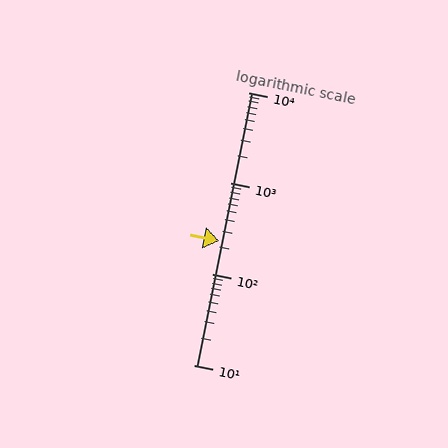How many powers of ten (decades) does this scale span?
The scale spans 3 decades, from 10 to 10000.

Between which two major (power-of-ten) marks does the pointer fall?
The pointer is between 100 and 1000.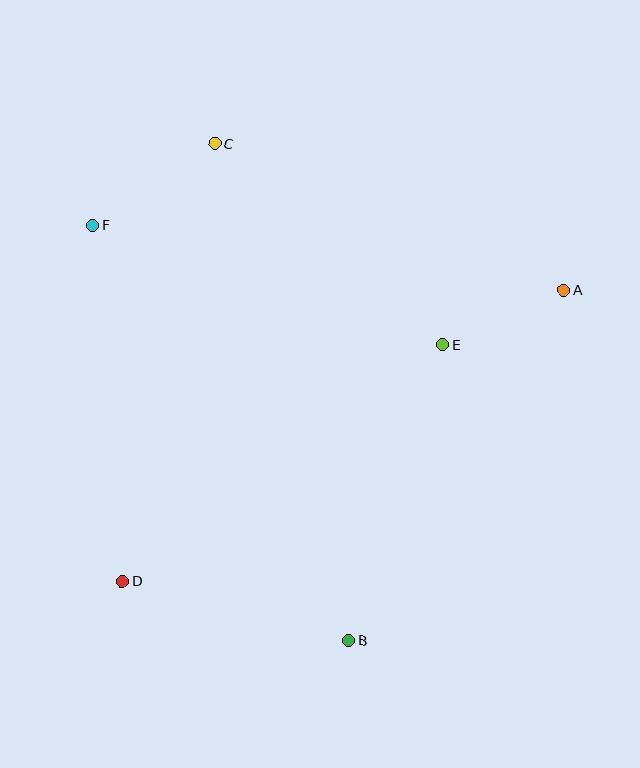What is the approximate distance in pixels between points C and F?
The distance between C and F is approximately 147 pixels.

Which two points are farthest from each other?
Points A and D are farthest from each other.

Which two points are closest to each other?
Points A and E are closest to each other.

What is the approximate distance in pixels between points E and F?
The distance between E and F is approximately 370 pixels.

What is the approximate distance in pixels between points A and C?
The distance between A and C is approximately 378 pixels.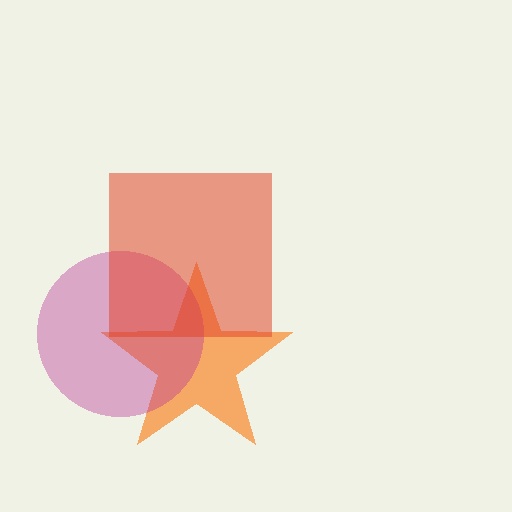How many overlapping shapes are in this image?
There are 3 overlapping shapes in the image.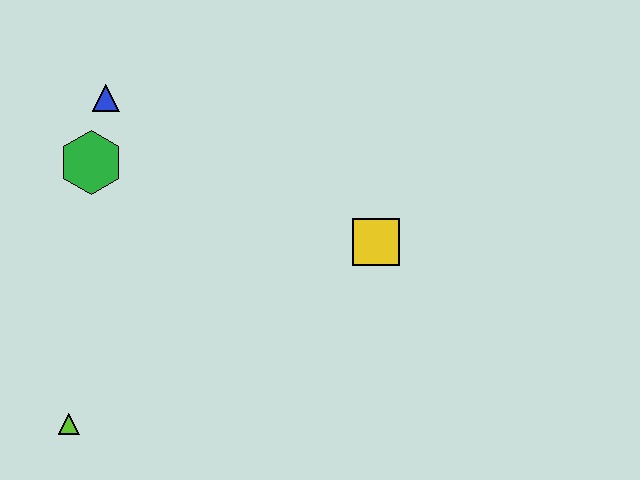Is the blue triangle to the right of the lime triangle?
Yes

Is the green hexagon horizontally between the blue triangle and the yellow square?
No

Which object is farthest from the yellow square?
The lime triangle is farthest from the yellow square.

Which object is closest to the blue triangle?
The green hexagon is closest to the blue triangle.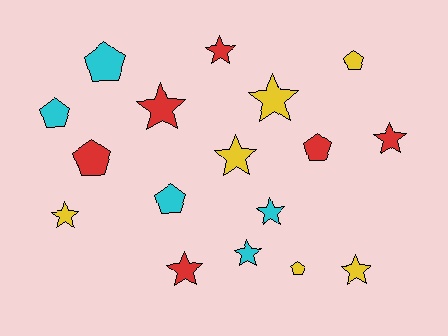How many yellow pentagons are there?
There are 2 yellow pentagons.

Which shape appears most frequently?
Star, with 10 objects.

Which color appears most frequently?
Red, with 6 objects.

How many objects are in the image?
There are 17 objects.